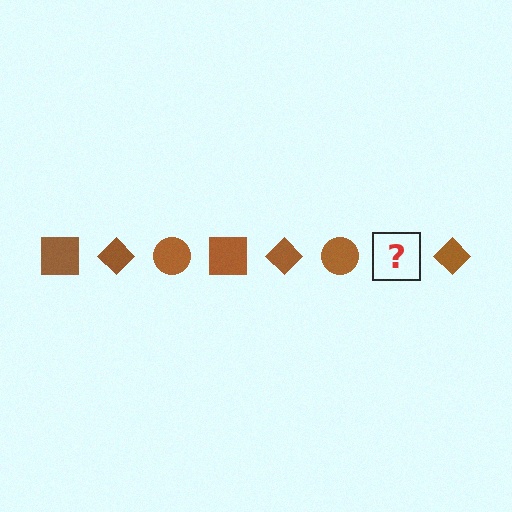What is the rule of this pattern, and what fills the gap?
The rule is that the pattern cycles through square, diamond, circle shapes in brown. The gap should be filled with a brown square.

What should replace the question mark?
The question mark should be replaced with a brown square.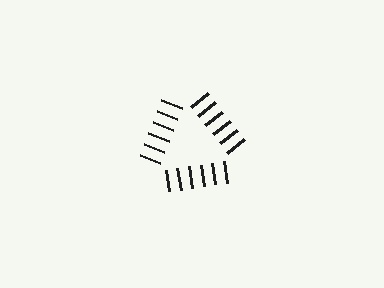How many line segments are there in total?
18 — 6 along each of the 3 edges.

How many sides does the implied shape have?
3 sides — the line-ends trace a triangle.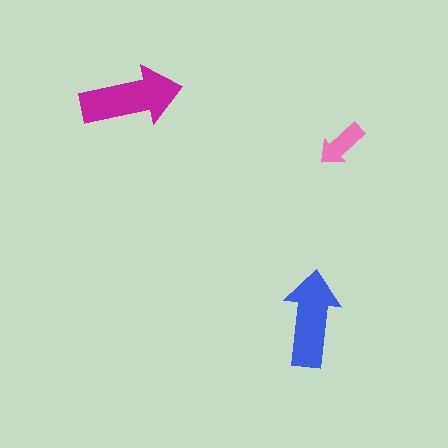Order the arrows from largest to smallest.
the magenta one, the blue one, the pink one.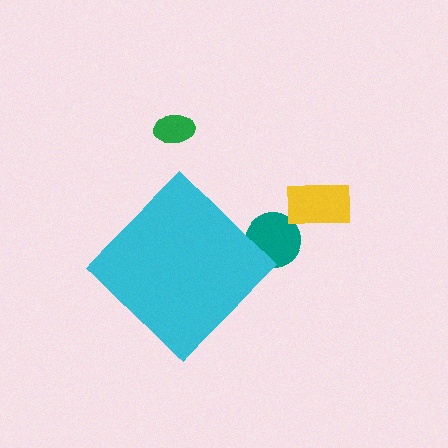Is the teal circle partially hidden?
Yes, the teal circle is partially hidden behind the cyan diamond.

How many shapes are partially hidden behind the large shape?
1 shape is partially hidden.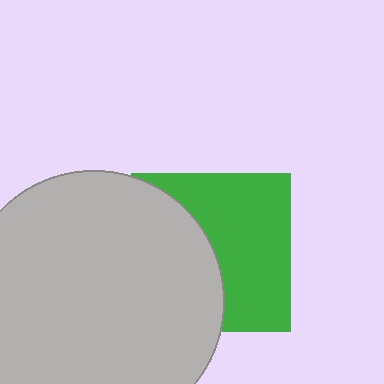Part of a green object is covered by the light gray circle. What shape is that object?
It is a square.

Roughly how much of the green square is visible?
About half of it is visible (roughly 55%).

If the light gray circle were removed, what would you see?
You would see the complete green square.